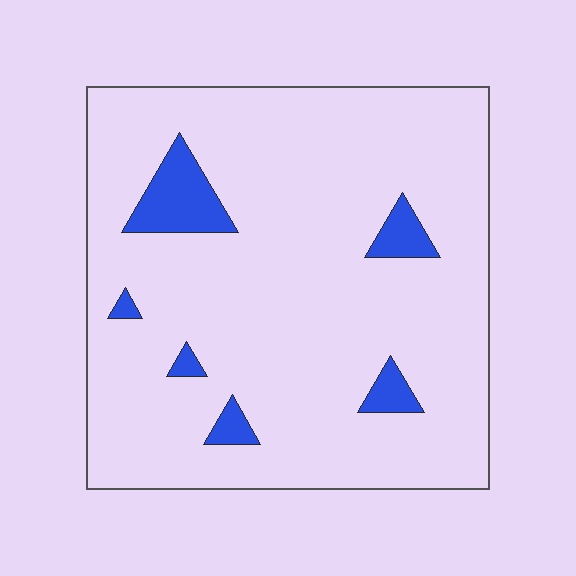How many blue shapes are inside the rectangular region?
6.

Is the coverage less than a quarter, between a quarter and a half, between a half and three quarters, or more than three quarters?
Less than a quarter.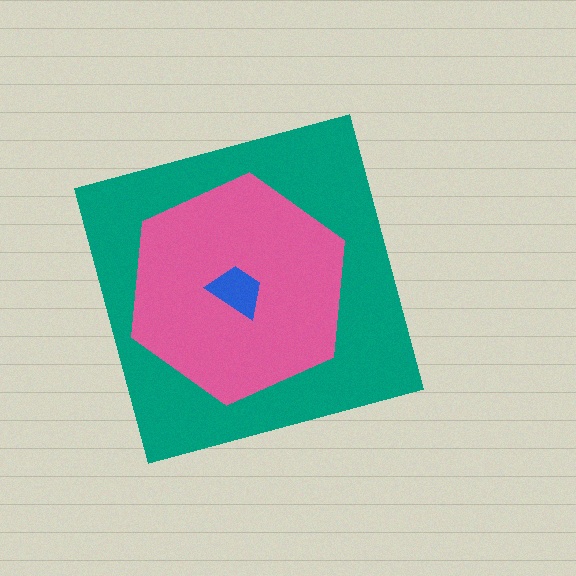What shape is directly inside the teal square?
The pink hexagon.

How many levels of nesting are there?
3.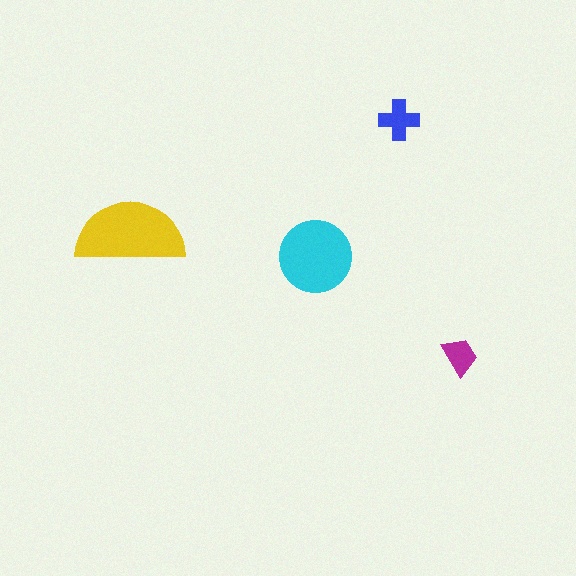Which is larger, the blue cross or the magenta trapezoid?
The blue cross.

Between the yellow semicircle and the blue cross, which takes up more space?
The yellow semicircle.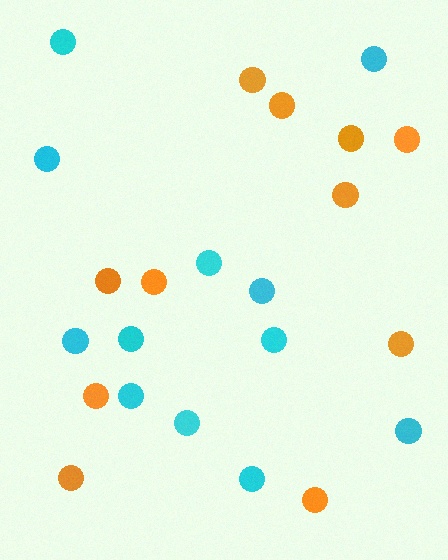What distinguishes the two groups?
There are 2 groups: one group of cyan circles (12) and one group of orange circles (11).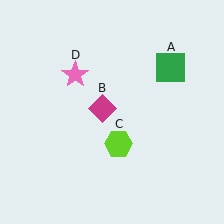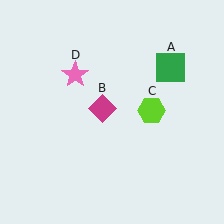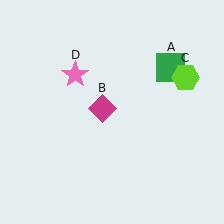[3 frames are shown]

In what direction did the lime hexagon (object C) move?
The lime hexagon (object C) moved up and to the right.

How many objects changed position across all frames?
1 object changed position: lime hexagon (object C).